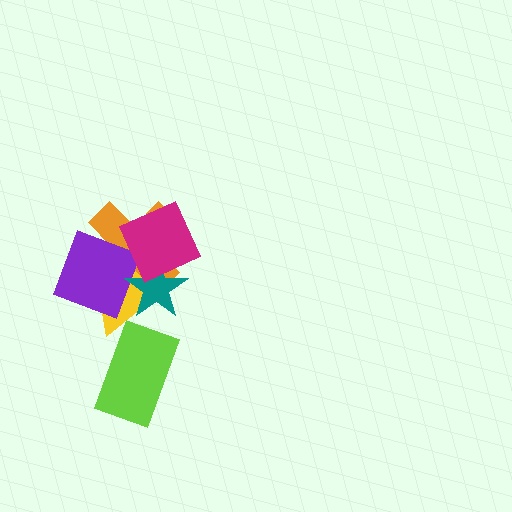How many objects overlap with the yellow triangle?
5 objects overlap with the yellow triangle.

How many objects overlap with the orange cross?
4 objects overlap with the orange cross.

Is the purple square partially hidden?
No, no other shape covers it.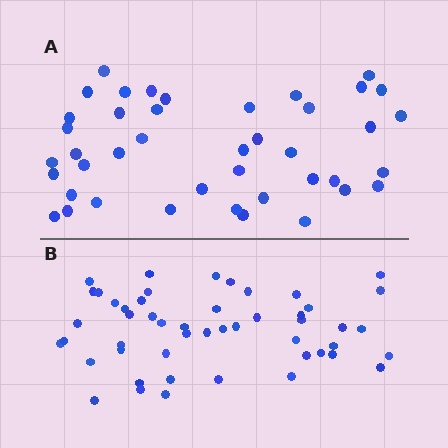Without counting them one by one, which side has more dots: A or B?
Region B (the bottom region) has more dots.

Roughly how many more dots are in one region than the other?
Region B has roughly 8 or so more dots than region A.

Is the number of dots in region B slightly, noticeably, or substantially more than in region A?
Region B has only slightly more — the two regions are fairly close. The ratio is roughly 1.2 to 1.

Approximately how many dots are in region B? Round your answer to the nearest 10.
About 50 dots.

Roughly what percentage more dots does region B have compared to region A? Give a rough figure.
About 20% more.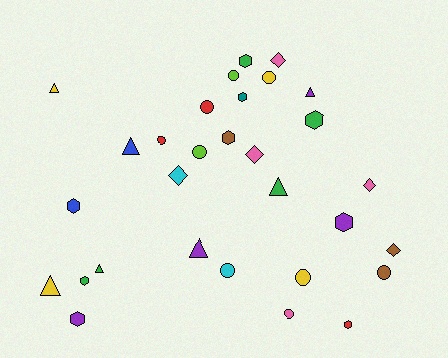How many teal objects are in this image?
There is 1 teal object.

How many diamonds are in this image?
There are 5 diamonds.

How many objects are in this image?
There are 30 objects.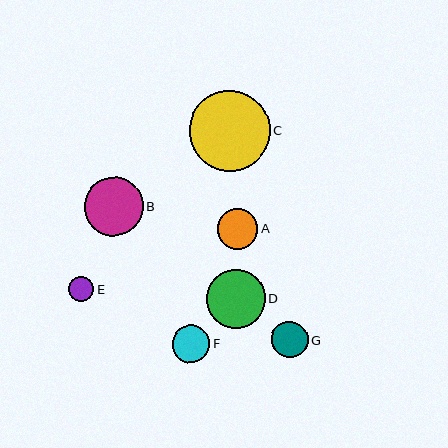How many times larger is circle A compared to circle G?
Circle A is approximately 1.1 times the size of circle G.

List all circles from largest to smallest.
From largest to smallest: C, D, B, A, F, G, E.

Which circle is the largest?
Circle C is the largest with a size of approximately 81 pixels.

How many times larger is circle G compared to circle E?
Circle G is approximately 1.4 times the size of circle E.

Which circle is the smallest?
Circle E is the smallest with a size of approximately 26 pixels.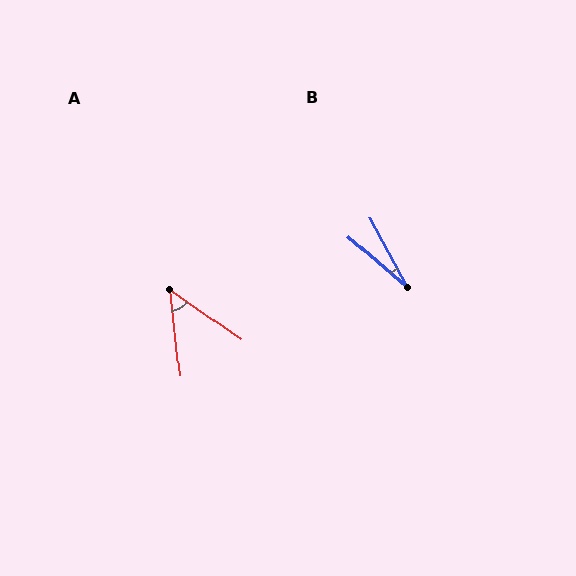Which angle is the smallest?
B, at approximately 21 degrees.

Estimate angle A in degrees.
Approximately 49 degrees.